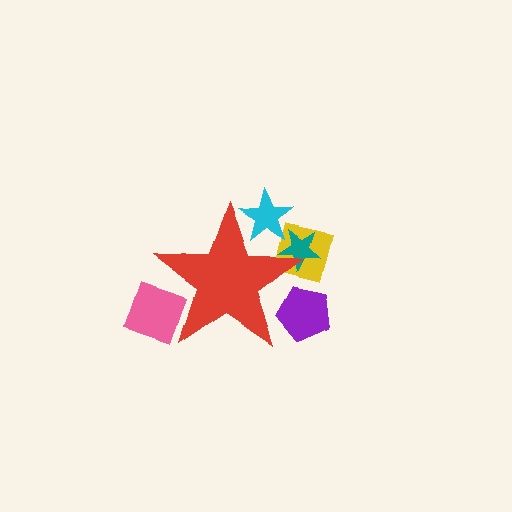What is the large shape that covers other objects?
A red star.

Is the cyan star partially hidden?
Yes, the cyan star is partially hidden behind the red star.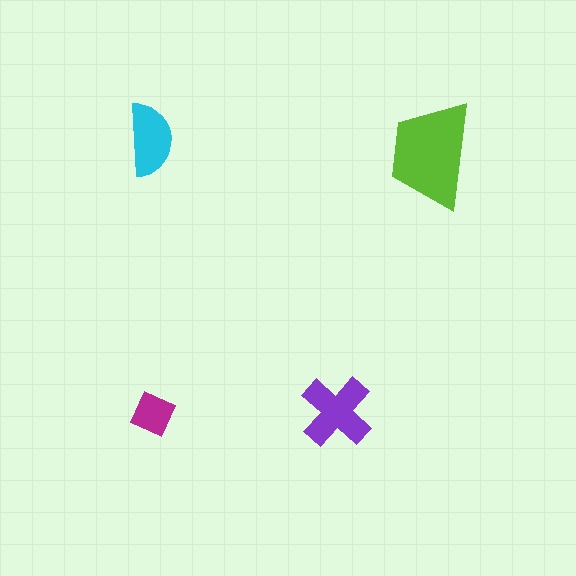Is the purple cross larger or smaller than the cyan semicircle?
Larger.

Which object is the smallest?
The magenta square.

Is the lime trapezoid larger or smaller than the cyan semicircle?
Larger.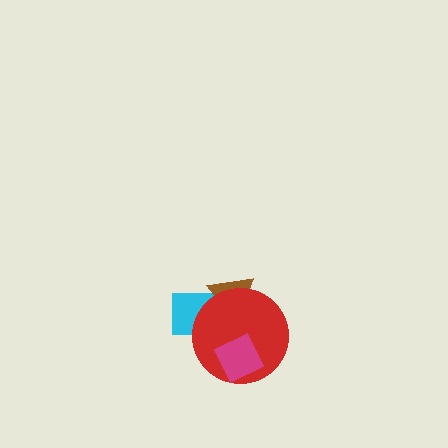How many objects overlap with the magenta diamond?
1 object overlaps with the magenta diamond.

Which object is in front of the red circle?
The magenta diamond is in front of the red circle.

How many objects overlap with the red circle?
3 objects overlap with the red circle.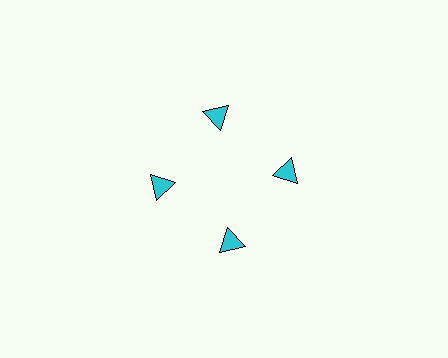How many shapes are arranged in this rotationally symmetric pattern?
There are 4 shapes, arranged in 4 groups of 1.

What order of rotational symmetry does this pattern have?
This pattern has 4-fold rotational symmetry.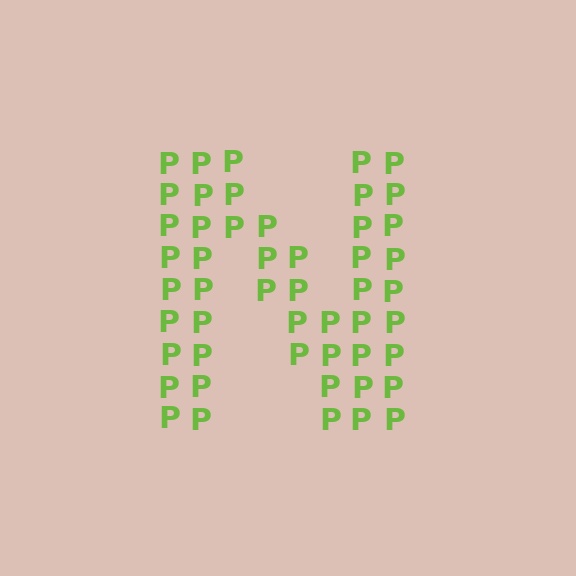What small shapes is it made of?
It is made of small letter P's.